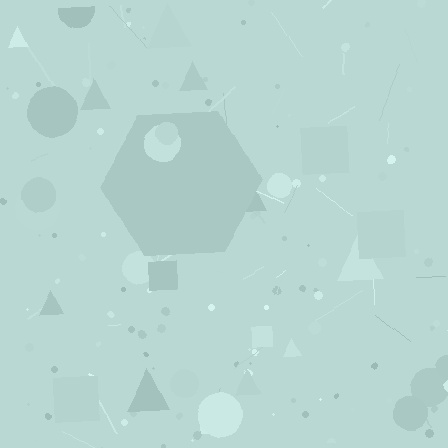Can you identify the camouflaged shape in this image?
The camouflaged shape is a hexagon.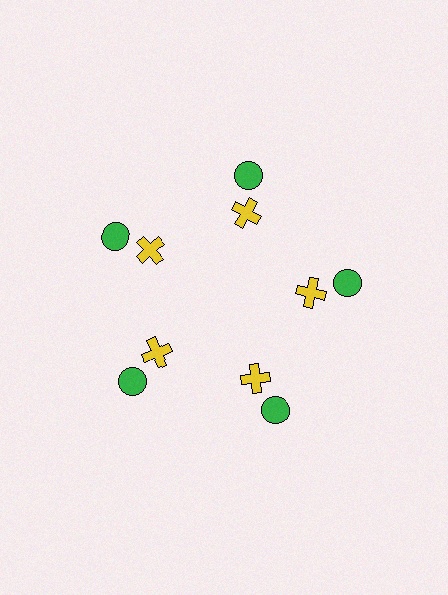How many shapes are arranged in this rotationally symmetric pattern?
There are 10 shapes, arranged in 5 groups of 2.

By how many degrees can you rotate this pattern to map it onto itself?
The pattern maps onto itself every 72 degrees of rotation.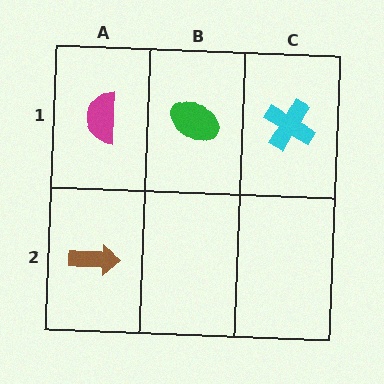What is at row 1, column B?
A green ellipse.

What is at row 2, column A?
A brown arrow.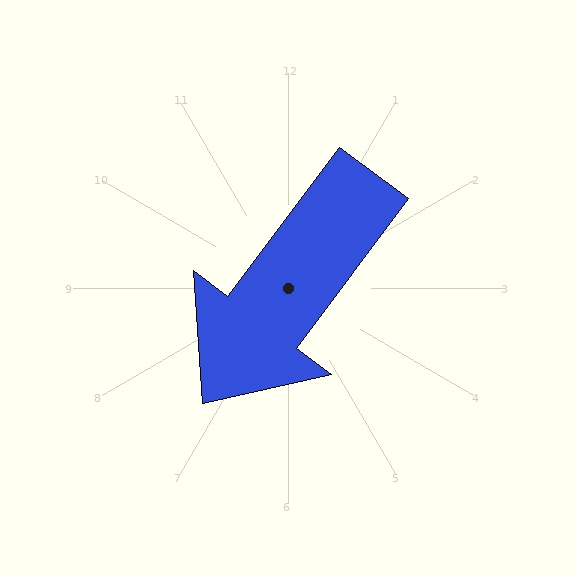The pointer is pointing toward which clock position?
Roughly 7 o'clock.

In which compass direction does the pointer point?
Southwest.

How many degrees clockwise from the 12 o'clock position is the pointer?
Approximately 217 degrees.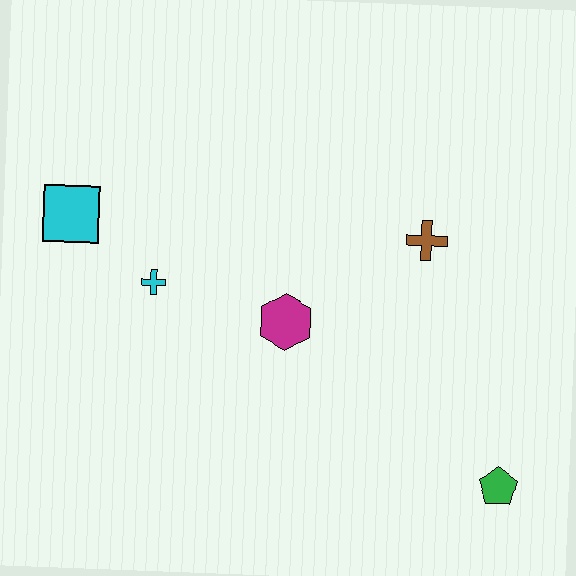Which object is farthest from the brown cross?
The cyan square is farthest from the brown cross.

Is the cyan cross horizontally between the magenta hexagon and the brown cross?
No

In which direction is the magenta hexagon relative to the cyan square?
The magenta hexagon is to the right of the cyan square.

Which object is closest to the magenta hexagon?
The cyan cross is closest to the magenta hexagon.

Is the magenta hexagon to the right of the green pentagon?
No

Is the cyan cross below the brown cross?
Yes